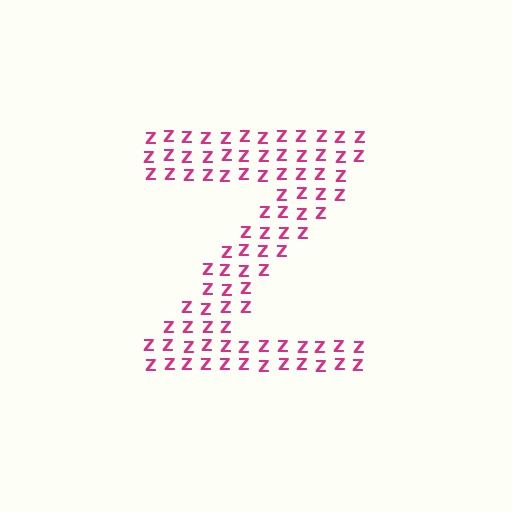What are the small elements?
The small elements are letter Z's.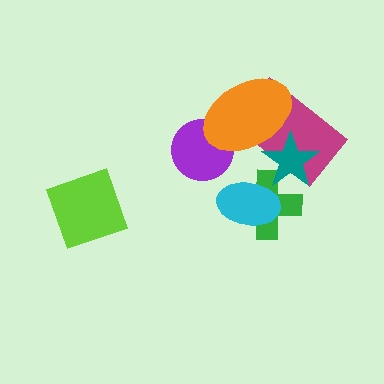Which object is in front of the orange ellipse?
The teal star is in front of the orange ellipse.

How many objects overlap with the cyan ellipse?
1 object overlaps with the cyan ellipse.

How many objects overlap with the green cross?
3 objects overlap with the green cross.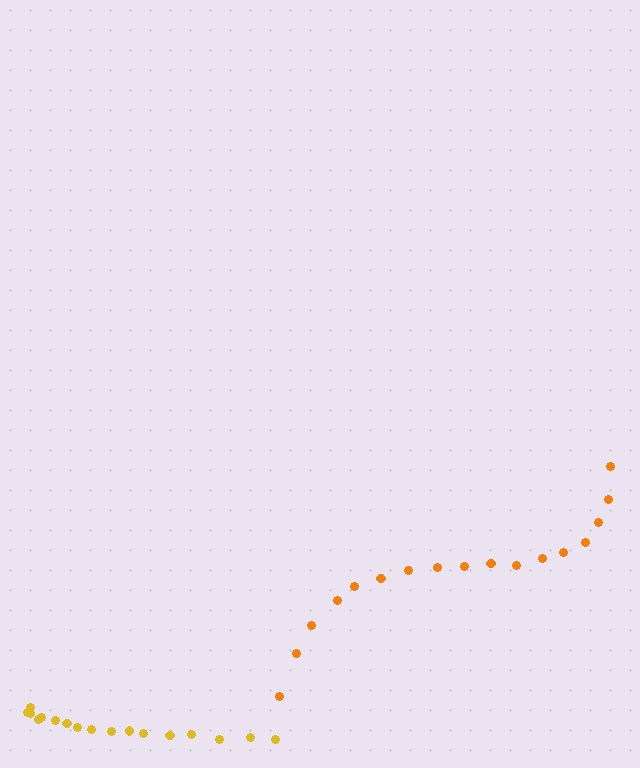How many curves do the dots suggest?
There are 2 distinct paths.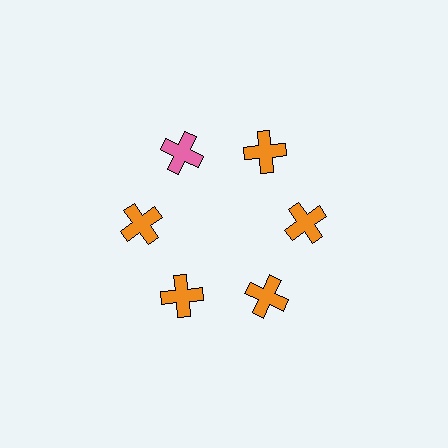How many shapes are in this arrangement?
There are 6 shapes arranged in a ring pattern.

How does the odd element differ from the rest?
It has a different color: pink instead of orange.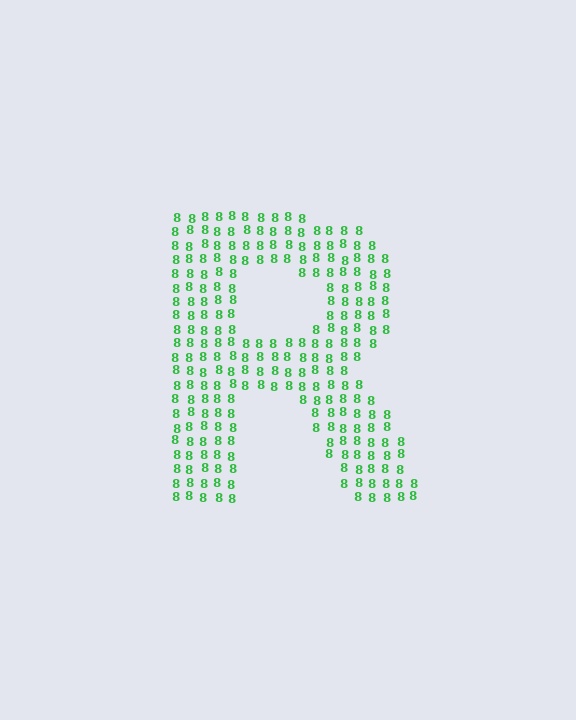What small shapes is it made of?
It is made of small digit 8's.